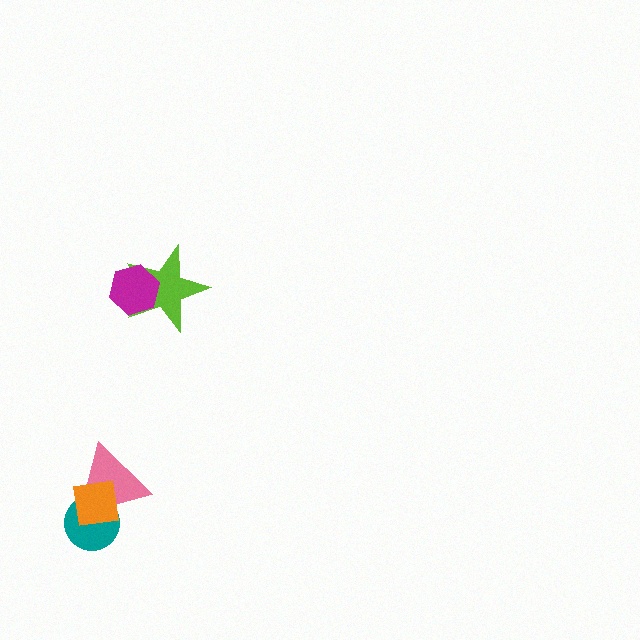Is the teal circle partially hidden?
Yes, it is partially covered by another shape.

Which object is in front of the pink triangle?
The orange square is in front of the pink triangle.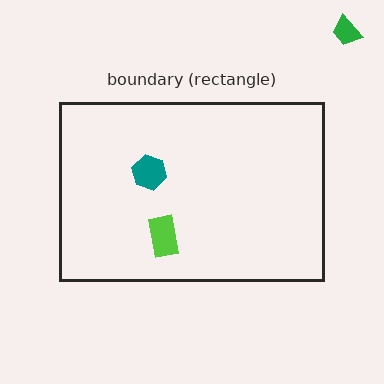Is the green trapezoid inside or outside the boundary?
Outside.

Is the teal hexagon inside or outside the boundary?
Inside.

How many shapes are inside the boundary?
2 inside, 1 outside.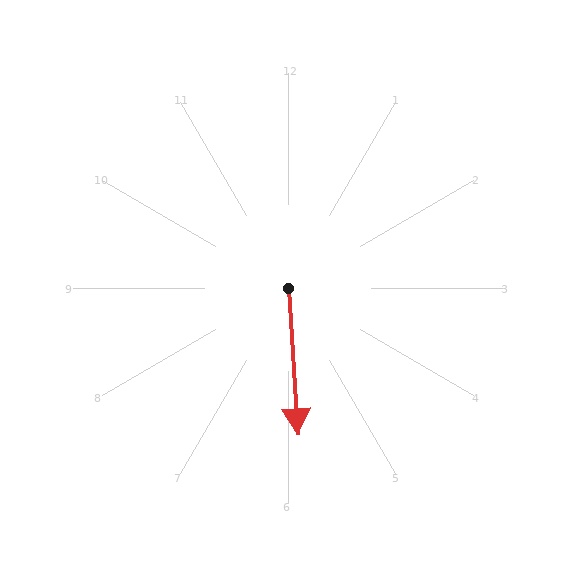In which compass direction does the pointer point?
South.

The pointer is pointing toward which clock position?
Roughly 6 o'clock.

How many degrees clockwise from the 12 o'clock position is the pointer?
Approximately 176 degrees.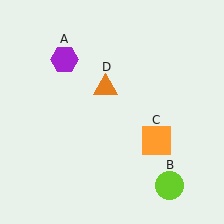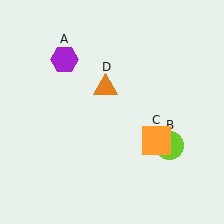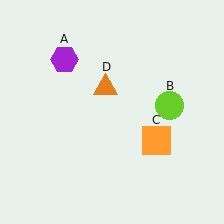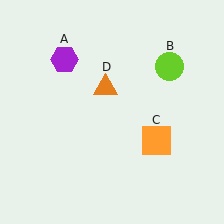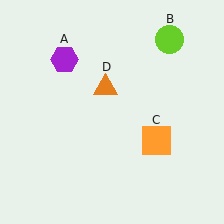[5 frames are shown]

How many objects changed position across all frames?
1 object changed position: lime circle (object B).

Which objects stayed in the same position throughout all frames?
Purple hexagon (object A) and orange square (object C) and orange triangle (object D) remained stationary.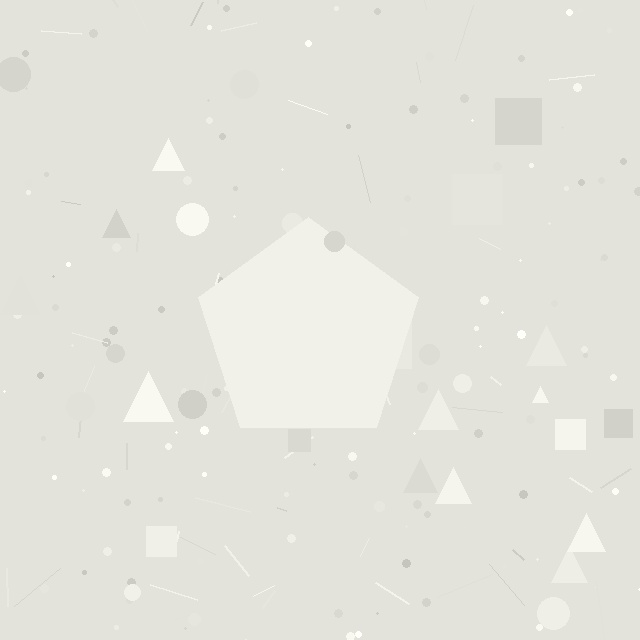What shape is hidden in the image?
A pentagon is hidden in the image.